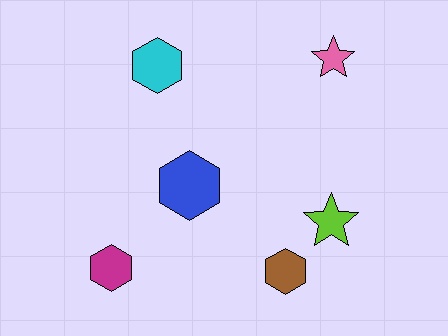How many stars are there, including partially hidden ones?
There are 2 stars.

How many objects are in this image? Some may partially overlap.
There are 6 objects.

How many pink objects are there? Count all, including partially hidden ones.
There is 1 pink object.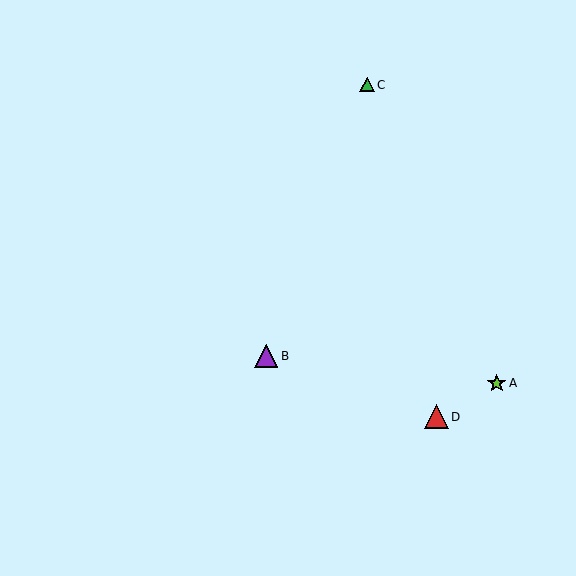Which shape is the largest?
The red triangle (labeled D) is the largest.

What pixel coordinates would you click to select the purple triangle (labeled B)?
Click at (266, 356) to select the purple triangle B.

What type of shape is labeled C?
Shape C is a green triangle.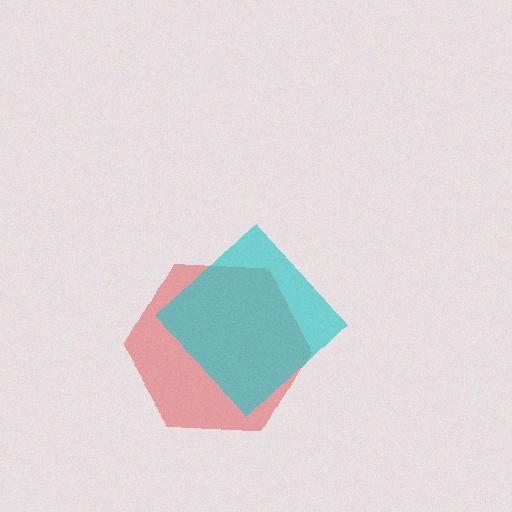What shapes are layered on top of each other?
The layered shapes are: a red hexagon, a cyan diamond.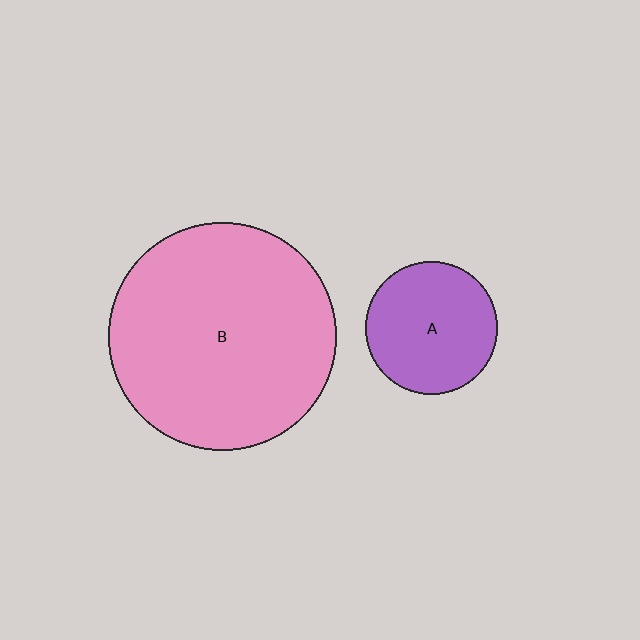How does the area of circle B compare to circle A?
Approximately 3.0 times.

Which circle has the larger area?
Circle B (pink).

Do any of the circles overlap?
No, none of the circles overlap.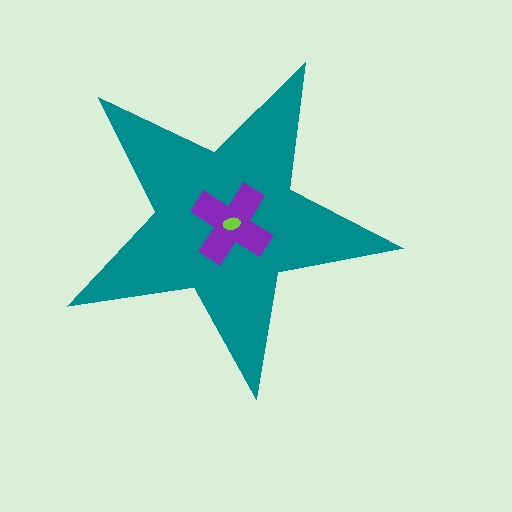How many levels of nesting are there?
3.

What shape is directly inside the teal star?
The purple cross.